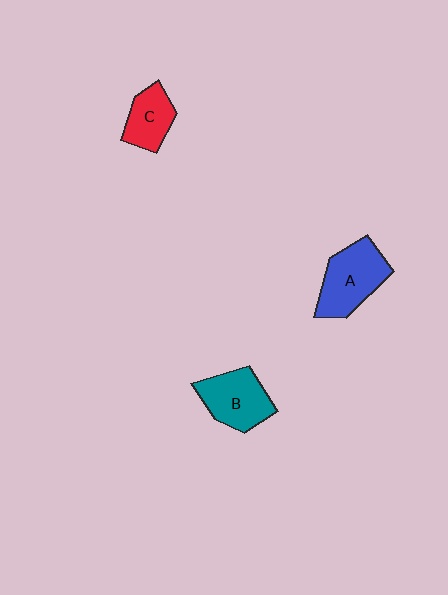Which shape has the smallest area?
Shape C (red).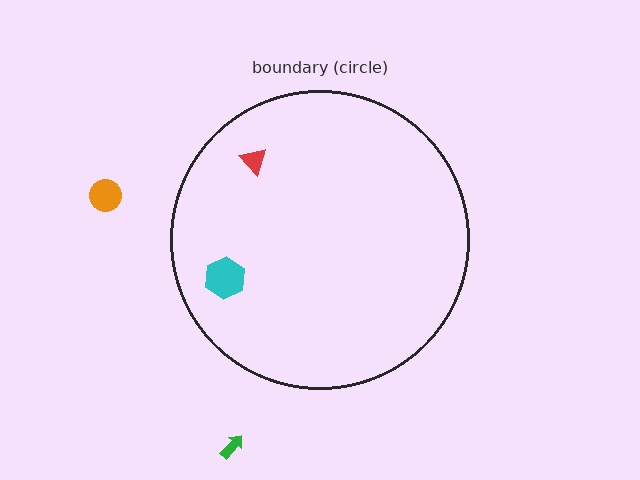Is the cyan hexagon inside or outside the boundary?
Inside.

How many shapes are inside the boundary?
2 inside, 2 outside.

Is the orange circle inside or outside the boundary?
Outside.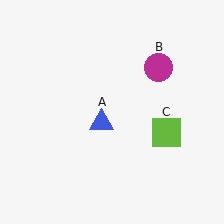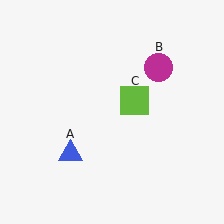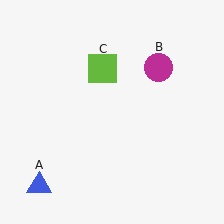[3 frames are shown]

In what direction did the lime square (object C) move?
The lime square (object C) moved up and to the left.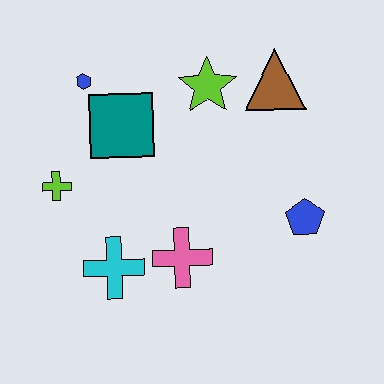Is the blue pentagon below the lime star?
Yes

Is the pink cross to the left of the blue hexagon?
No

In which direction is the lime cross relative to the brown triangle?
The lime cross is to the left of the brown triangle.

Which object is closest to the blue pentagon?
The pink cross is closest to the blue pentagon.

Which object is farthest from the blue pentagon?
The blue hexagon is farthest from the blue pentagon.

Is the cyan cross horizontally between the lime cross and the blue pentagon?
Yes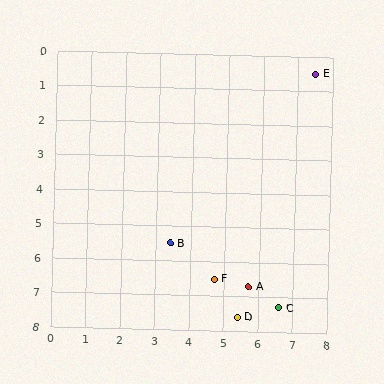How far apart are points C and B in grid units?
Points C and B are about 3.7 grid units apart.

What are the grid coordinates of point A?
Point A is at approximately (5.7, 6.7).